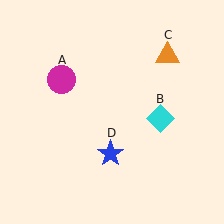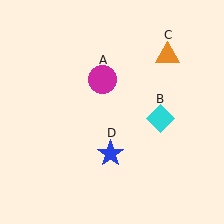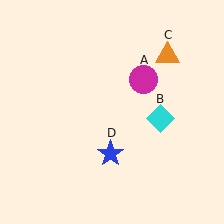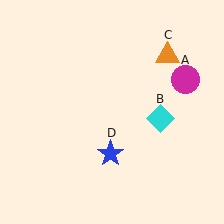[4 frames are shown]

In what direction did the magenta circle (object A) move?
The magenta circle (object A) moved right.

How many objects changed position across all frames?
1 object changed position: magenta circle (object A).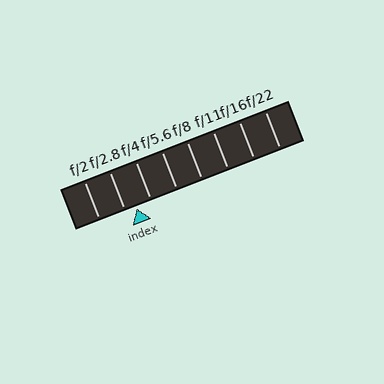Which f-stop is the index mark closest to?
The index mark is closest to f/2.8.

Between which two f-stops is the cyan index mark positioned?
The index mark is between f/2.8 and f/4.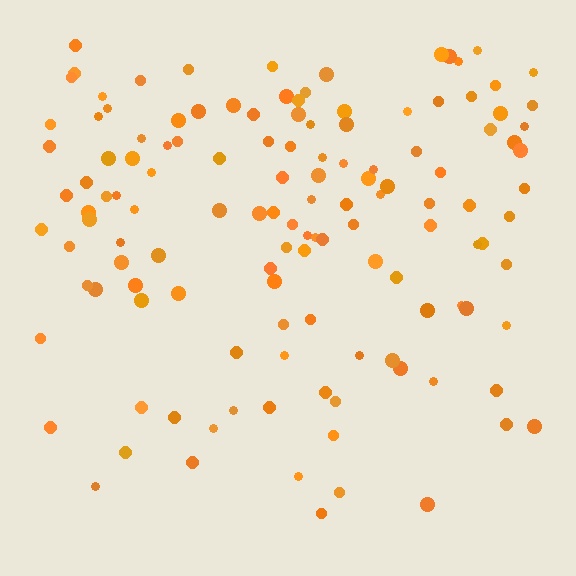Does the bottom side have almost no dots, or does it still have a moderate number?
Still a moderate number, just noticeably fewer than the top.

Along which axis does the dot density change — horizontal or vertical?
Vertical.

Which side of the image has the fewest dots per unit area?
The bottom.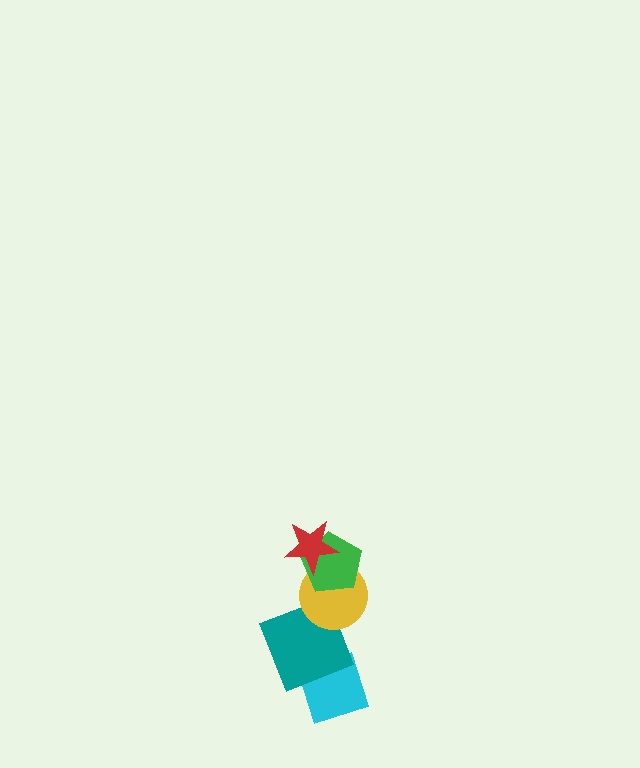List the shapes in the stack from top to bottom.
From top to bottom: the red star, the green pentagon, the yellow circle, the teal square, the cyan diamond.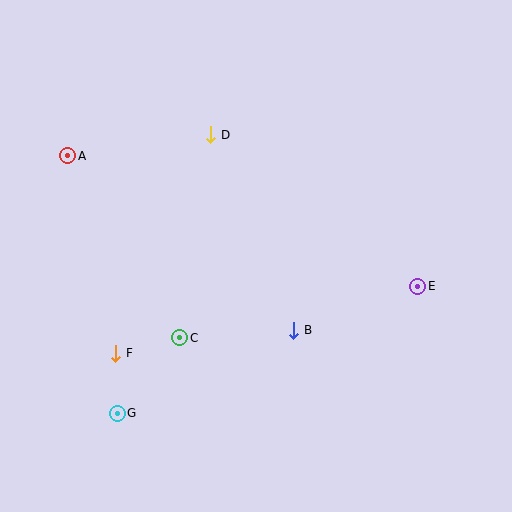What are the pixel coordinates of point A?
Point A is at (68, 155).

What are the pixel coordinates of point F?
Point F is at (116, 353).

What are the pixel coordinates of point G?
Point G is at (117, 413).